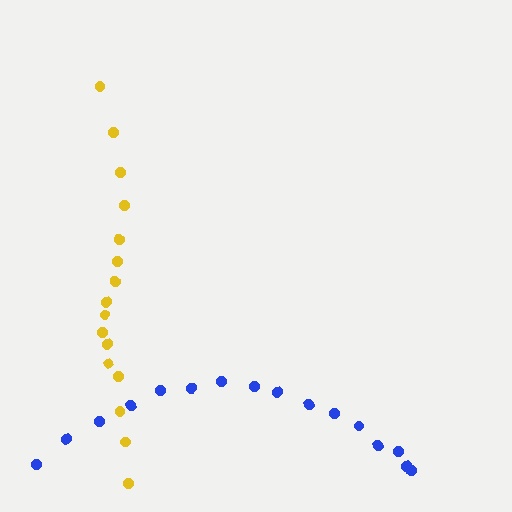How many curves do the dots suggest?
There are 2 distinct paths.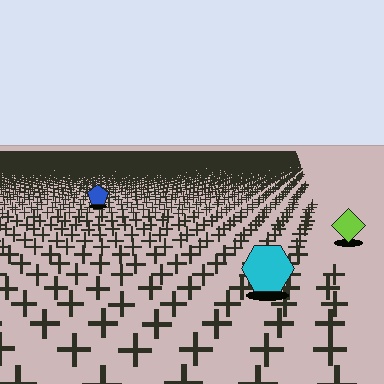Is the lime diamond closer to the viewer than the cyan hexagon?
No. The cyan hexagon is closer — you can tell from the texture gradient: the ground texture is coarser near it.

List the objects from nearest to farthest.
From nearest to farthest: the cyan hexagon, the lime diamond, the blue pentagon.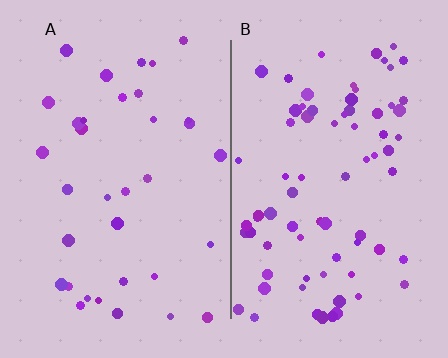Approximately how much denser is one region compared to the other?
Approximately 2.2× — region B over region A.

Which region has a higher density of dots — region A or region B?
B (the right).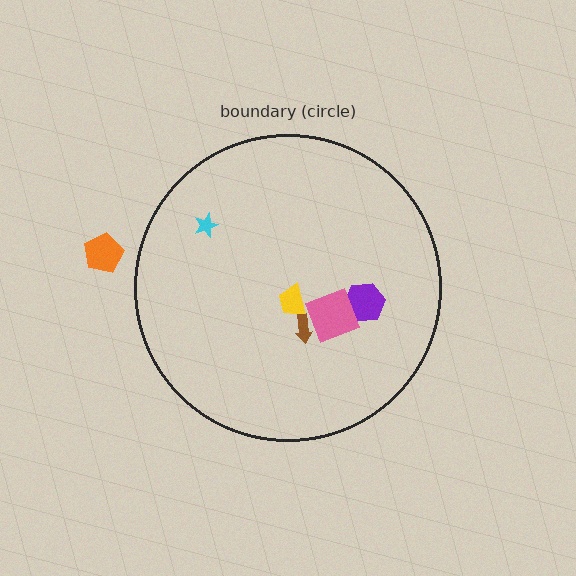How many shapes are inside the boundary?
5 inside, 1 outside.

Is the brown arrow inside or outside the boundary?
Inside.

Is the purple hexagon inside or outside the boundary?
Inside.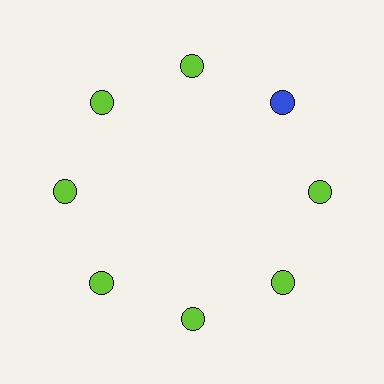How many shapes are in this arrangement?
There are 8 shapes arranged in a ring pattern.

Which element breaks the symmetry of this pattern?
The blue circle at roughly the 2 o'clock position breaks the symmetry. All other shapes are lime circles.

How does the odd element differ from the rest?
It has a different color: blue instead of lime.